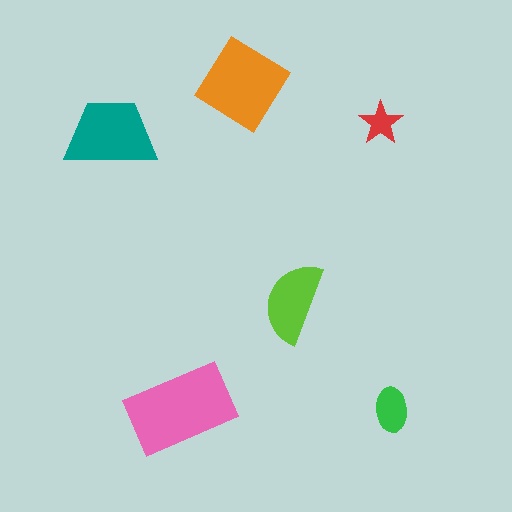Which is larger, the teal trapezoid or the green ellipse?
The teal trapezoid.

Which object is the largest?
The pink rectangle.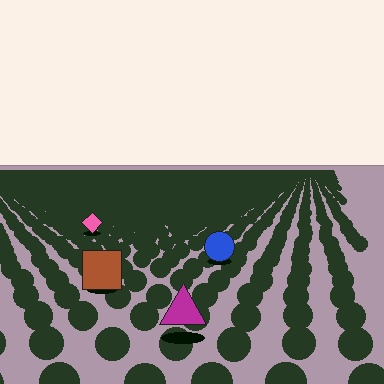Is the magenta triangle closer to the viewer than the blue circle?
Yes. The magenta triangle is closer — you can tell from the texture gradient: the ground texture is coarser near it.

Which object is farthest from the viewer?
The pink diamond is farthest from the viewer. It appears smaller and the ground texture around it is denser.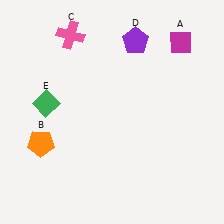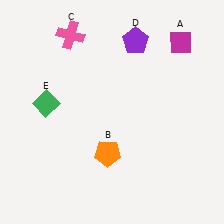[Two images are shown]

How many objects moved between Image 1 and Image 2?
1 object moved between the two images.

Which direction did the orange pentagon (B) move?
The orange pentagon (B) moved right.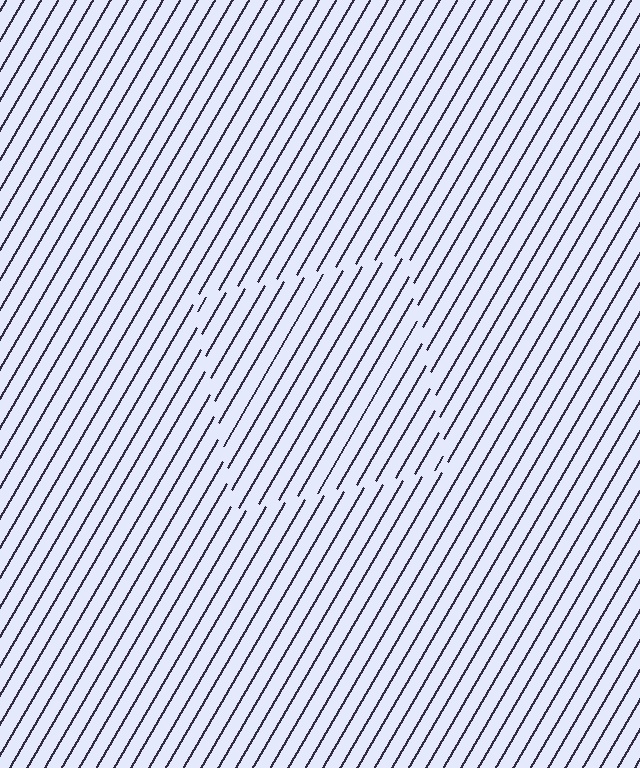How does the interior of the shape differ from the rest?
The interior of the shape contains the same grating, shifted by half a period — the contour is defined by the phase discontinuity where line-ends from the inner and outer gratings abut.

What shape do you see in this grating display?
An illusory square. The interior of the shape contains the same grating, shifted by half a period — the contour is defined by the phase discontinuity where line-ends from the inner and outer gratings abut.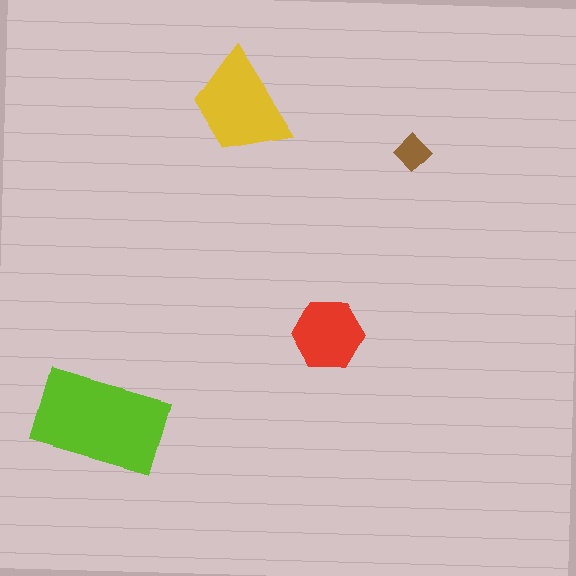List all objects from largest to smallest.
The lime rectangle, the yellow trapezoid, the red hexagon, the brown diamond.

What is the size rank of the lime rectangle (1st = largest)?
1st.